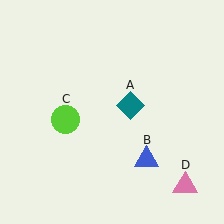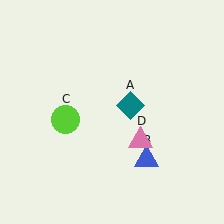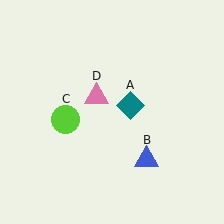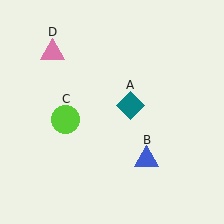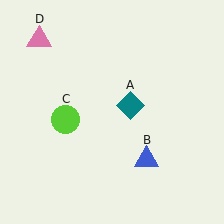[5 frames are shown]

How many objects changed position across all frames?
1 object changed position: pink triangle (object D).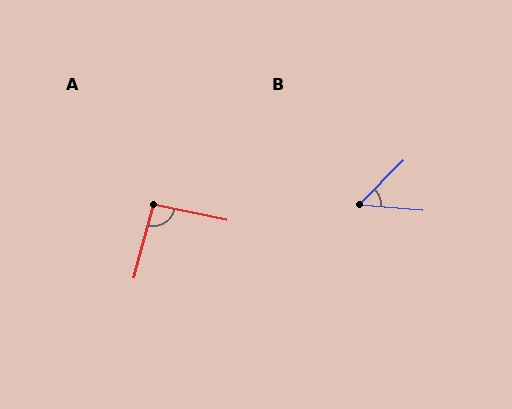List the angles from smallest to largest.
B (49°), A (93°).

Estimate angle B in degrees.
Approximately 49 degrees.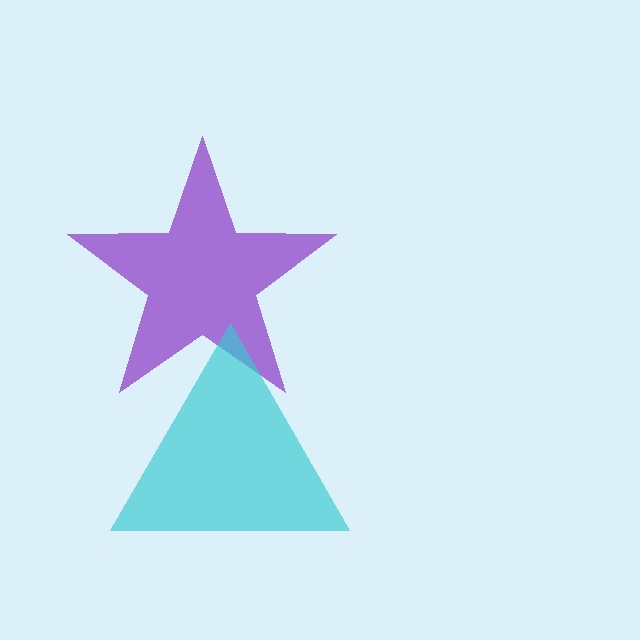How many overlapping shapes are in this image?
There are 2 overlapping shapes in the image.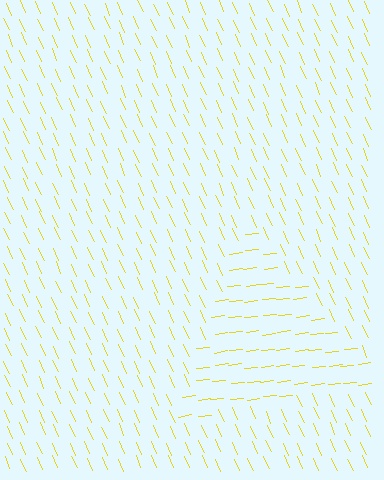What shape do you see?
I see a triangle.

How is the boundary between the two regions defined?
The boundary is defined purely by a change in line orientation (approximately 72 degrees difference). All lines are the same color and thickness.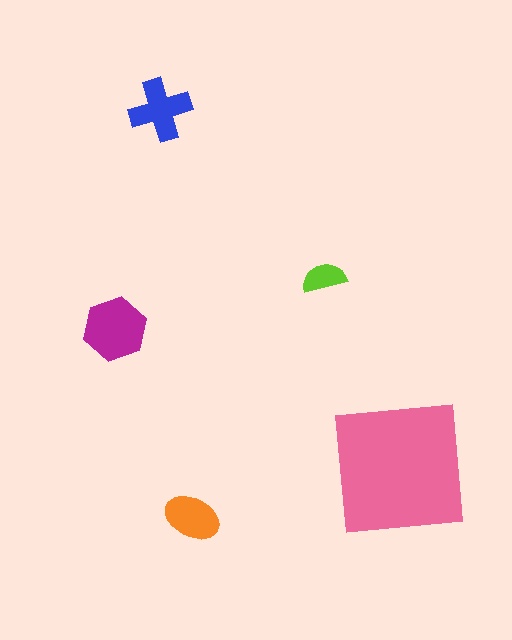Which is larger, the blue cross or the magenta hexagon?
The magenta hexagon.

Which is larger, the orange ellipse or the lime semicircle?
The orange ellipse.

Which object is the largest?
The pink square.